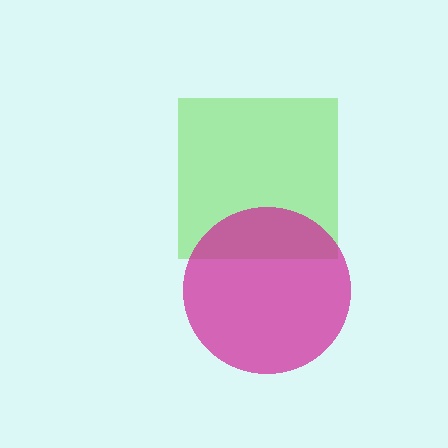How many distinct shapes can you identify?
There are 2 distinct shapes: a lime square, a magenta circle.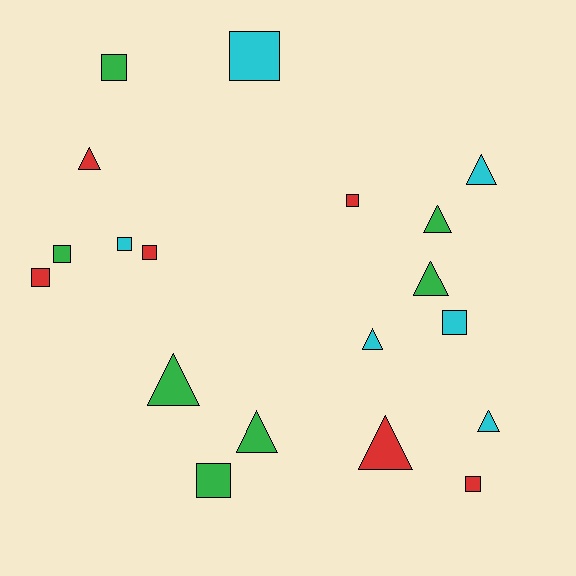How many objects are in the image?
There are 19 objects.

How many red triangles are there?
There are 2 red triangles.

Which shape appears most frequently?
Square, with 10 objects.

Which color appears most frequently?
Green, with 7 objects.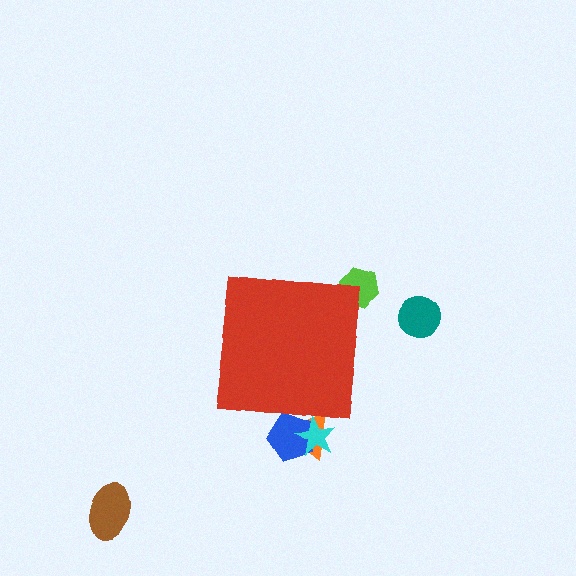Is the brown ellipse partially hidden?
No, the brown ellipse is fully visible.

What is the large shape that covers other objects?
A red square.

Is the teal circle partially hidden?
No, the teal circle is fully visible.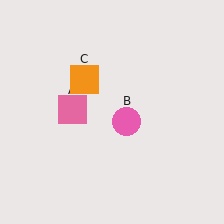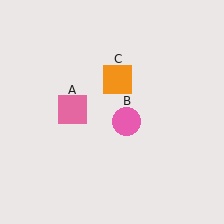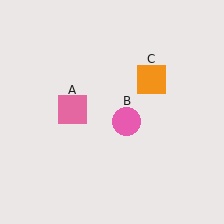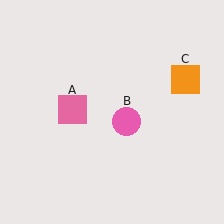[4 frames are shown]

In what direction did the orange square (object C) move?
The orange square (object C) moved right.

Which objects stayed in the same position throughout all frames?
Pink square (object A) and pink circle (object B) remained stationary.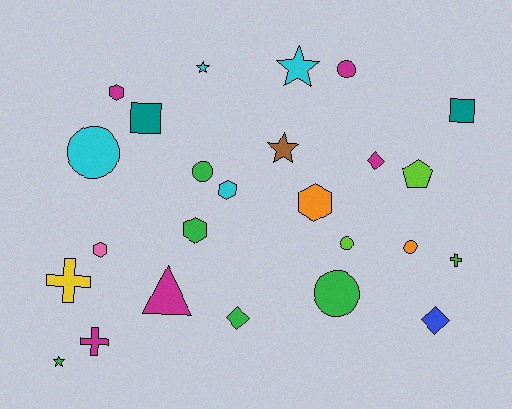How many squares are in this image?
There are 2 squares.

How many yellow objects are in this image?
There is 1 yellow object.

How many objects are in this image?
There are 25 objects.